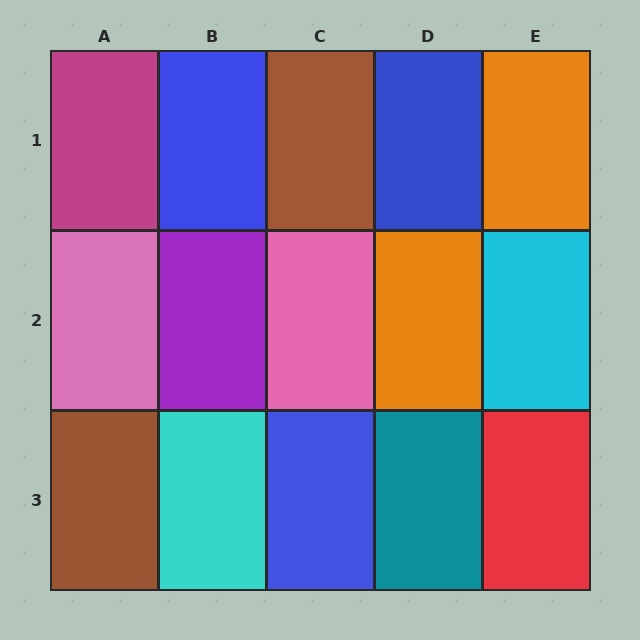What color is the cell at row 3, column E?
Red.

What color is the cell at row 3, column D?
Teal.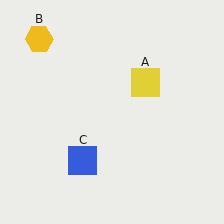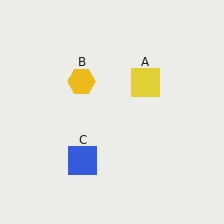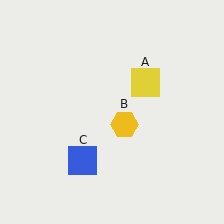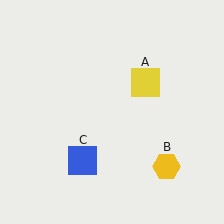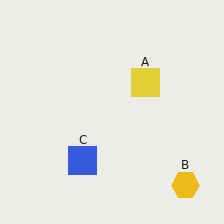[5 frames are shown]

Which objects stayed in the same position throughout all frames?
Yellow square (object A) and blue square (object C) remained stationary.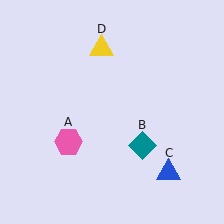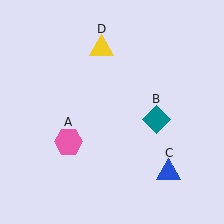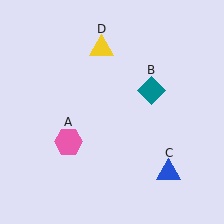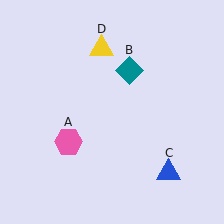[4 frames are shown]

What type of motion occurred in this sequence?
The teal diamond (object B) rotated counterclockwise around the center of the scene.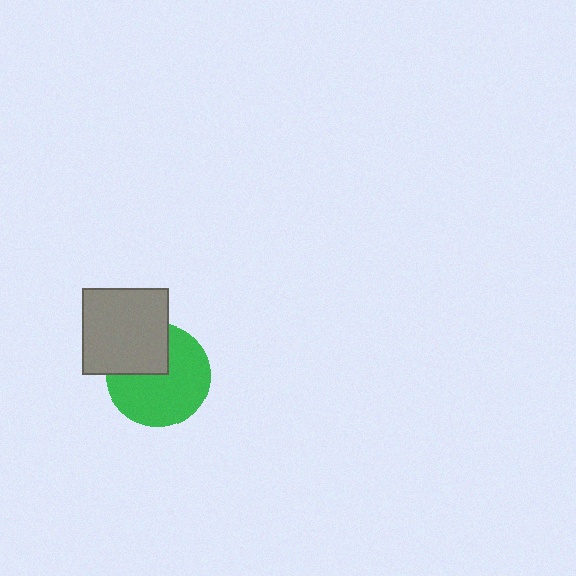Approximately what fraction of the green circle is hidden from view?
Roughly 31% of the green circle is hidden behind the gray square.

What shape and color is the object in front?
The object in front is a gray square.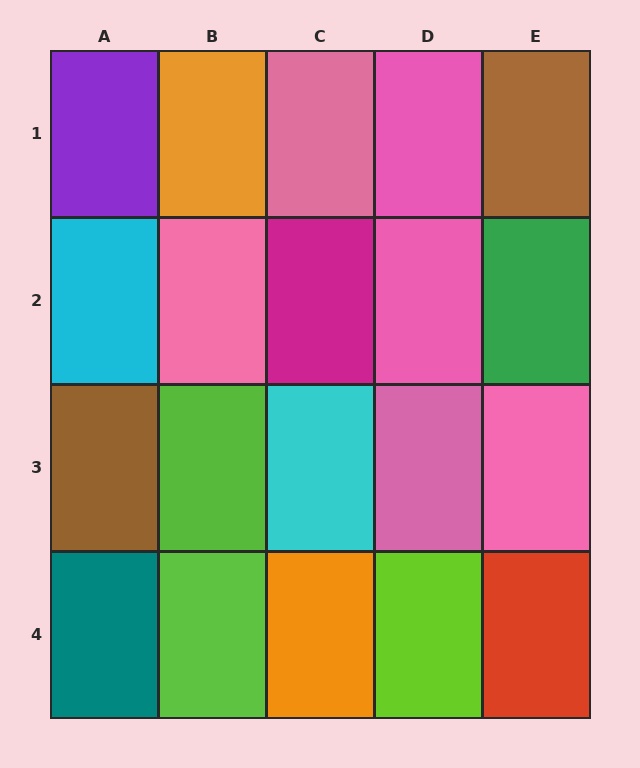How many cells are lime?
3 cells are lime.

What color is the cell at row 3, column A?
Brown.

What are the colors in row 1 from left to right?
Purple, orange, pink, pink, brown.